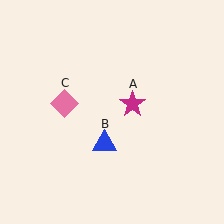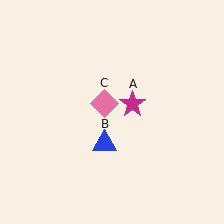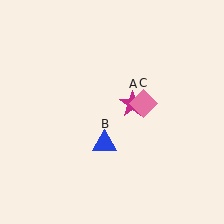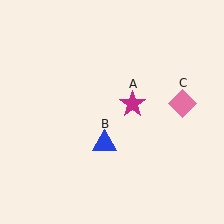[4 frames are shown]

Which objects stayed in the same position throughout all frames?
Magenta star (object A) and blue triangle (object B) remained stationary.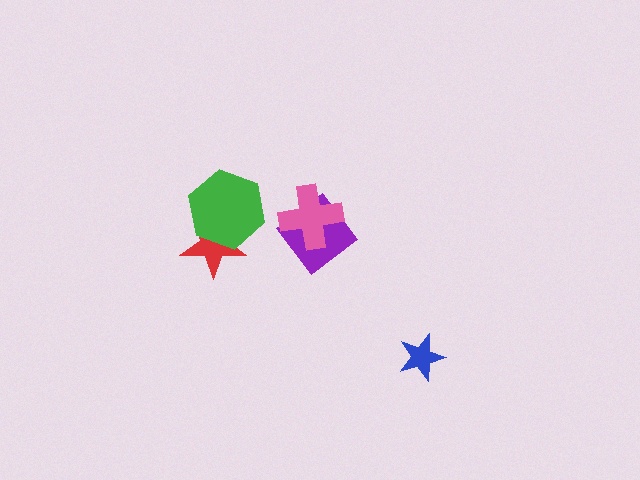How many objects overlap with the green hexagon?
1 object overlaps with the green hexagon.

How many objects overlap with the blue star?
0 objects overlap with the blue star.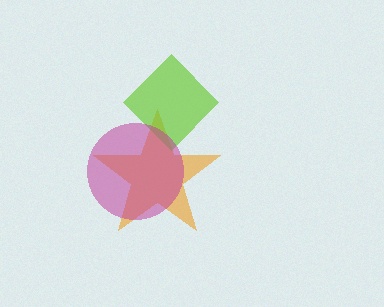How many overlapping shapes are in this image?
There are 3 overlapping shapes in the image.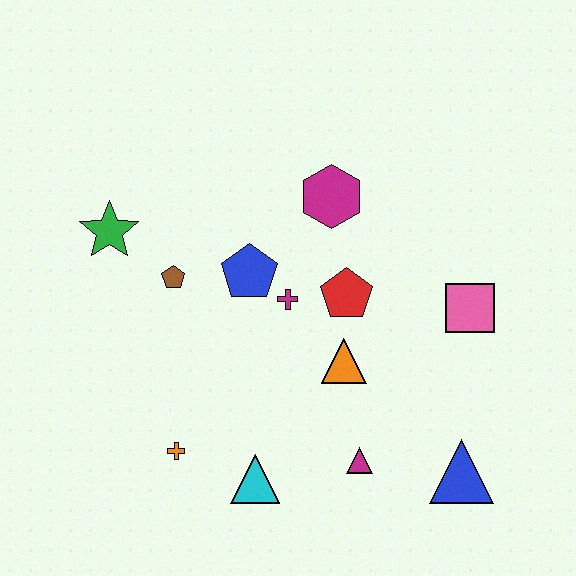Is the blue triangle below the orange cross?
Yes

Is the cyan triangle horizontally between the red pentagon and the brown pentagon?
Yes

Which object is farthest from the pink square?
The green star is farthest from the pink square.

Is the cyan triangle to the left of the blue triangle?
Yes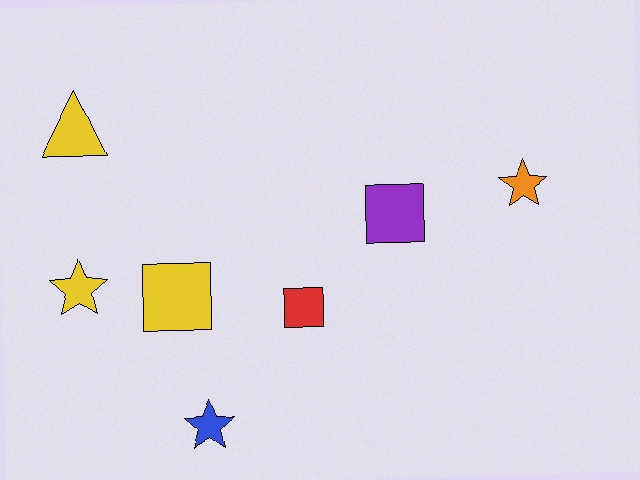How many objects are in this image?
There are 7 objects.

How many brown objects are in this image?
There are no brown objects.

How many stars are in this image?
There are 3 stars.